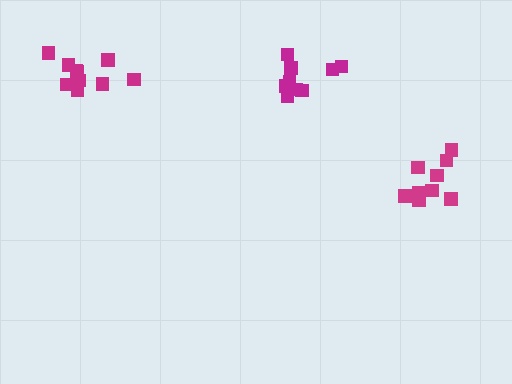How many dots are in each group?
Group 1: 10 dots, Group 2: 9 dots, Group 3: 10 dots (29 total).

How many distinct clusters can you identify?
There are 3 distinct clusters.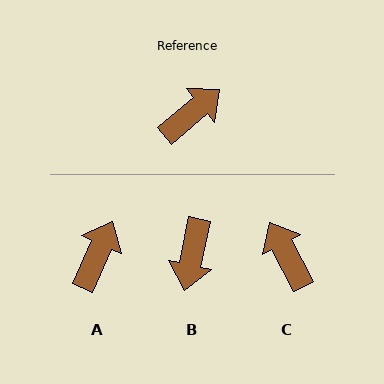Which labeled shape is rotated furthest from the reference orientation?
B, about 142 degrees away.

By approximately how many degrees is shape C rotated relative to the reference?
Approximately 77 degrees counter-clockwise.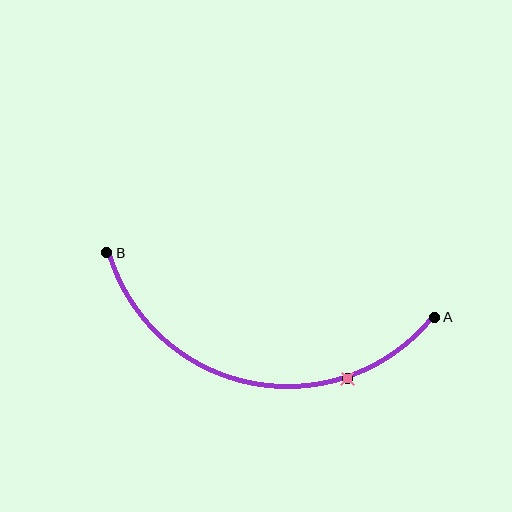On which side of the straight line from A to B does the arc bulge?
The arc bulges below the straight line connecting A and B.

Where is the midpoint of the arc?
The arc midpoint is the point on the curve farthest from the straight line joining A and B. It sits below that line.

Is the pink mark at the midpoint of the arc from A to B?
No. The pink mark lies on the arc but is closer to endpoint A. The arc midpoint would be at the point on the curve equidistant along the arc from both A and B.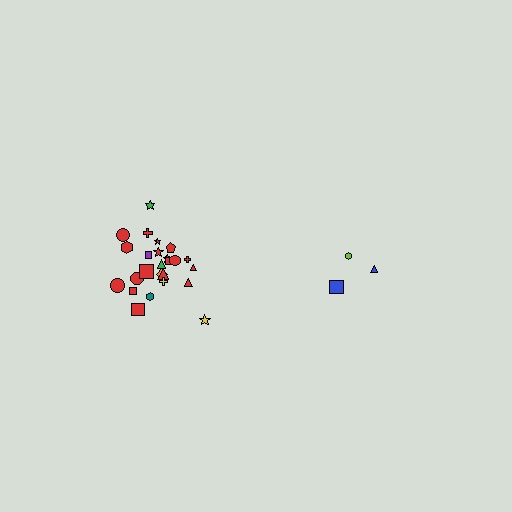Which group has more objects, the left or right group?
The left group.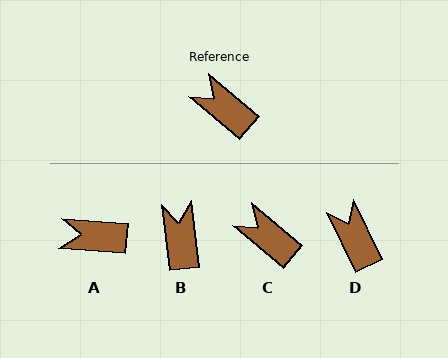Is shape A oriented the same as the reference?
No, it is off by about 36 degrees.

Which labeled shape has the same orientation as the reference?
C.